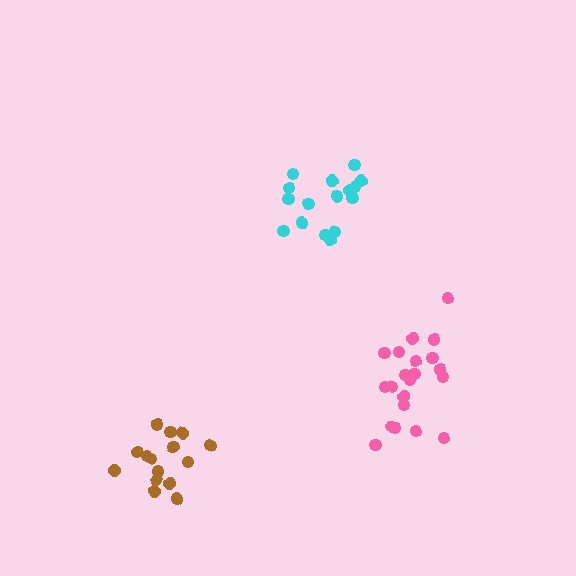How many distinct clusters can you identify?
There are 3 distinct clusters.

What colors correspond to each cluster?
The clusters are colored: brown, cyan, pink.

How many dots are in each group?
Group 1: 15 dots, Group 2: 16 dots, Group 3: 21 dots (52 total).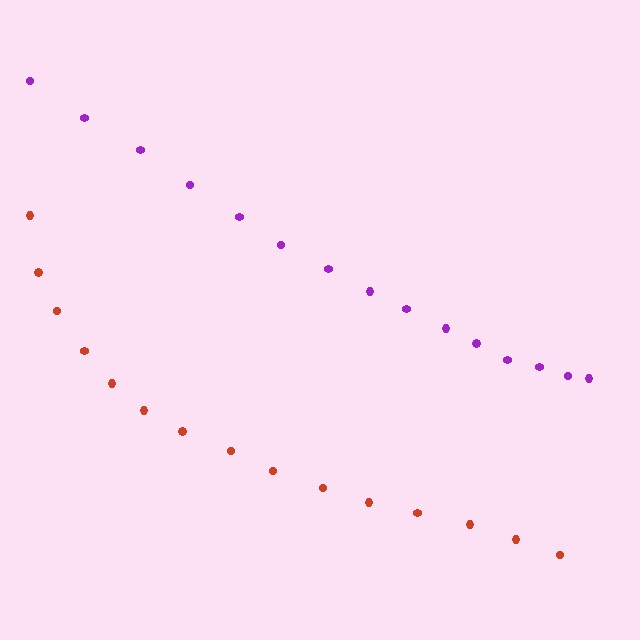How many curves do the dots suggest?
There are 2 distinct paths.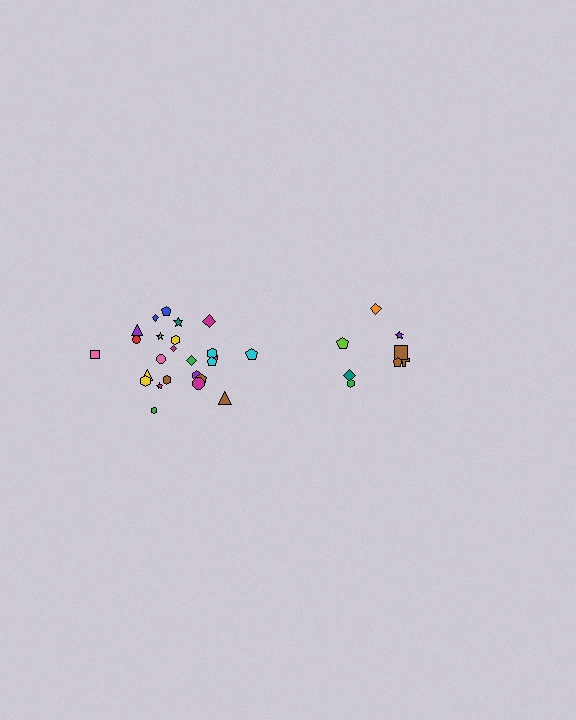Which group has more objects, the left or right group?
The left group.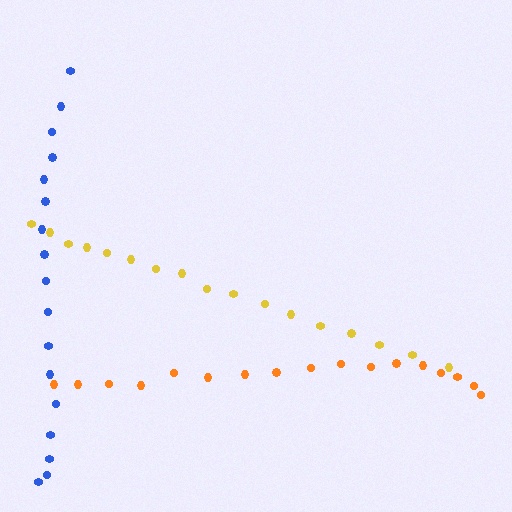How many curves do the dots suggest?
There are 3 distinct paths.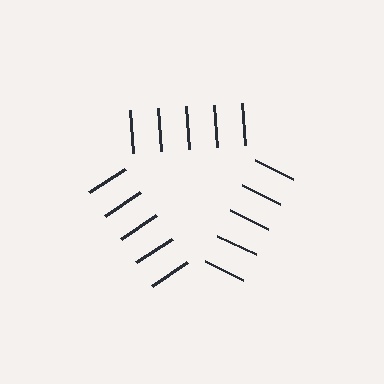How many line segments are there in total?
15 — 5 along each of the 3 edges.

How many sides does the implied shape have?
3 sides — the line-ends trace a triangle.